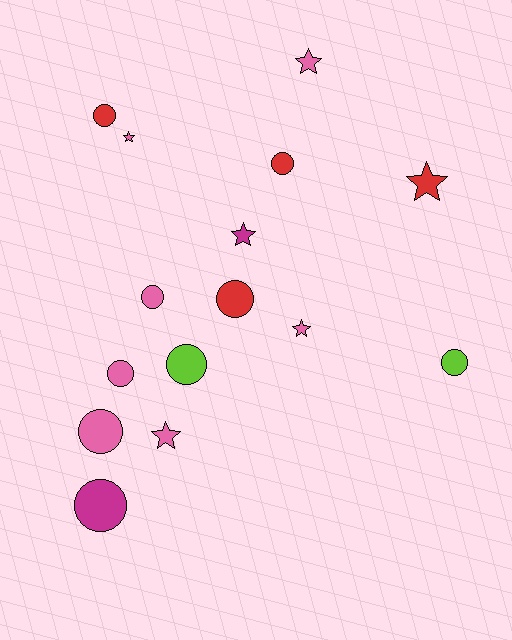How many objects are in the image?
There are 15 objects.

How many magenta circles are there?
There is 1 magenta circle.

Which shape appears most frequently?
Circle, with 9 objects.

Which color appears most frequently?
Pink, with 7 objects.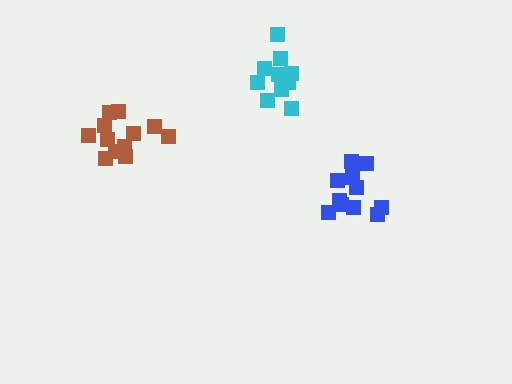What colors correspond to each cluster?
The clusters are colored: cyan, blue, brown.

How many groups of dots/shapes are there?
There are 3 groups.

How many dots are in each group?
Group 1: 10 dots, Group 2: 12 dots, Group 3: 12 dots (34 total).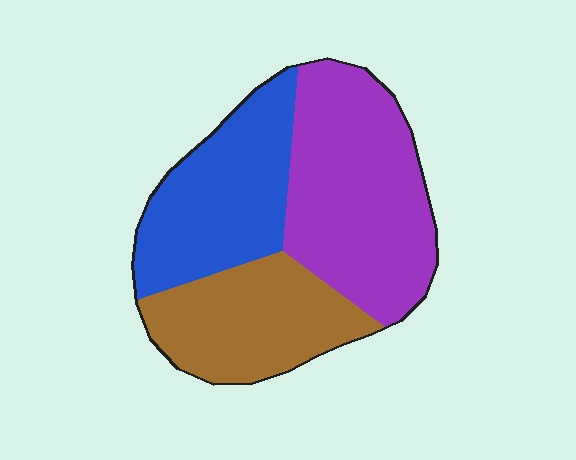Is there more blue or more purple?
Purple.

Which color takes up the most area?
Purple, at roughly 40%.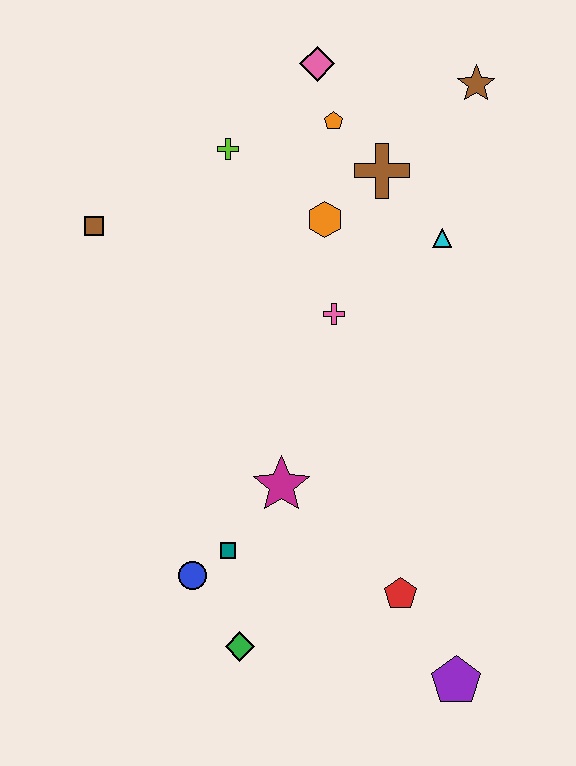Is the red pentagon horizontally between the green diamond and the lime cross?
No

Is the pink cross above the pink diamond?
No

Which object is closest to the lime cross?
The orange pentagon is closest to the lime cross.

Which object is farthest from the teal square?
The brown star is farthest from the teal square.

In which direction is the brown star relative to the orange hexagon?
The brown star is to the right of the orange hexagon.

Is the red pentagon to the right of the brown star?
No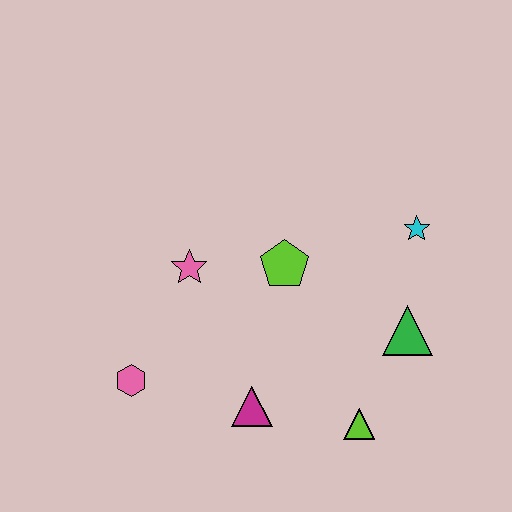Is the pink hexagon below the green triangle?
Yes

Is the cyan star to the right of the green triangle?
Yes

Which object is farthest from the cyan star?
The pink hexagon is farthest from the cyan star.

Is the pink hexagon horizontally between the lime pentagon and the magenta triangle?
No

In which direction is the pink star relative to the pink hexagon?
The pink star is above the pink hexagon.